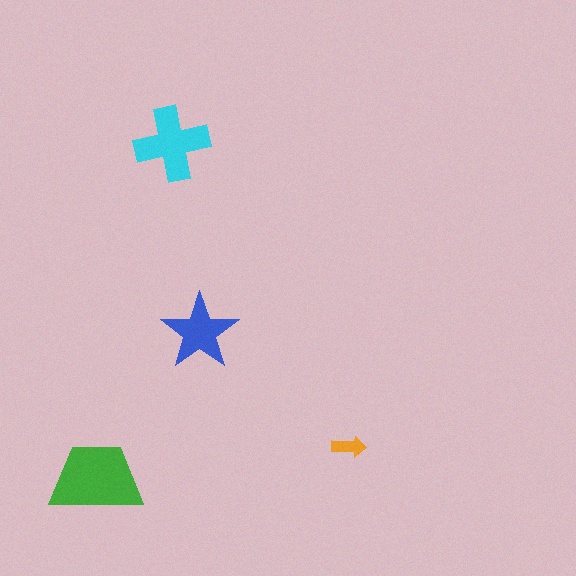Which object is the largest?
The green trapezoid.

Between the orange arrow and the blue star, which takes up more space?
The blue star.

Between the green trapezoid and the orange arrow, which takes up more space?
The green trapezoid.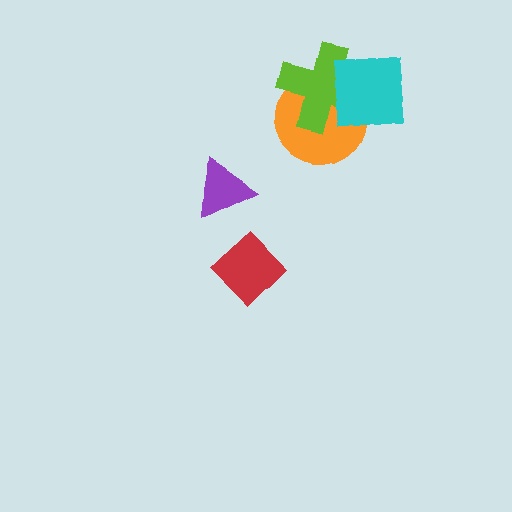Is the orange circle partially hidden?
Yes, it is partially covered by another shape.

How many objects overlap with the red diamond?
0 objects overlap with the red diamond.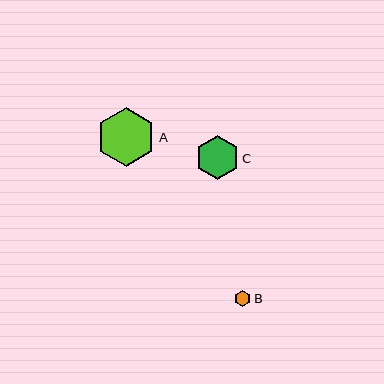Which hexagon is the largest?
Hexagon A is the largest with a size of approximately 59 pixels.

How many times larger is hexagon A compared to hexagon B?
Hexagon A is approximately 3.7 times the size of hexagon B.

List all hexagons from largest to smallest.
From largest to smallest: A, C, B.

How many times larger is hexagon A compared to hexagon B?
Hexagon A is approximately 3.7 times the size of hexagon B.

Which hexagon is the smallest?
Hexagon B is the smallest with a size of approximately 16 pixels.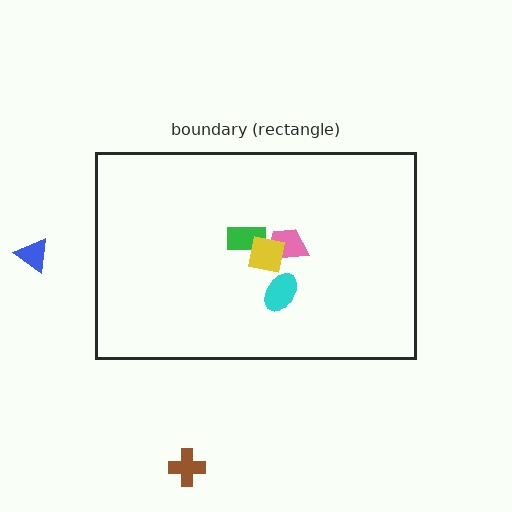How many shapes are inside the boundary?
4 inside, 2 outside.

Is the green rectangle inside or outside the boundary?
Inside.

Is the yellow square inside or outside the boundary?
Inside.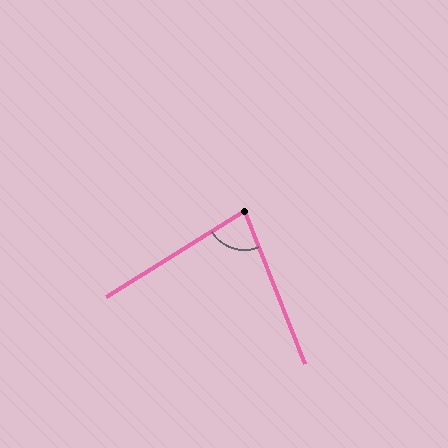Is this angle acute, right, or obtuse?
It is acute.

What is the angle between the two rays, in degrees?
Approximately 80 degrees.